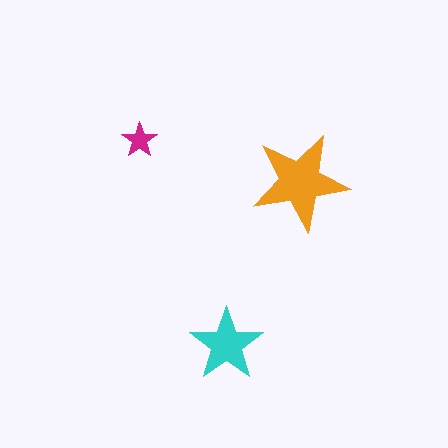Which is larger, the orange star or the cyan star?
The orange one.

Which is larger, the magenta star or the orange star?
The orange one.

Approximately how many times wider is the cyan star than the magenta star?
About 2 times wider.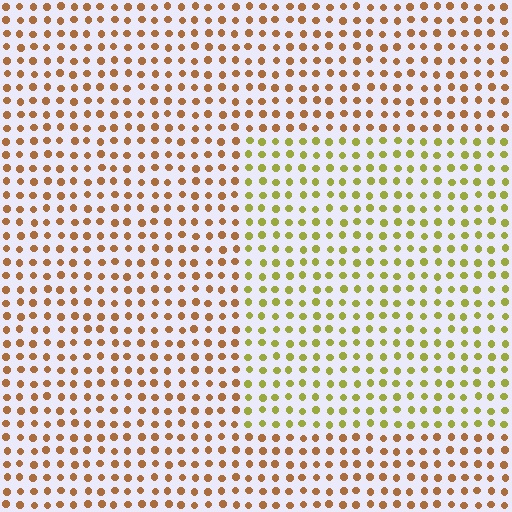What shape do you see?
I see a rectangle.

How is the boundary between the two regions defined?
The boundary is defined purely by a slight shift in hue (about 42 degrees). Spacing, size, and orientation are identical on both sides.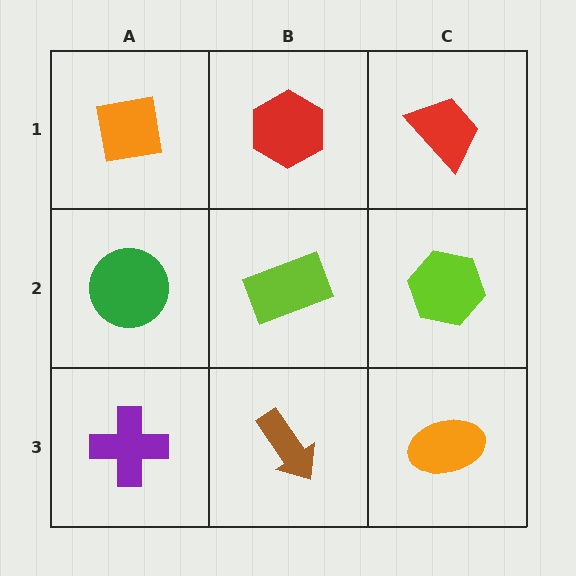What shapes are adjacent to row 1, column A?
A green circle (row 2, column A), a red hexagon (row 1, column B).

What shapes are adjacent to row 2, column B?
A red hexagon (row 1, column B), a brown arrow (row 3, column B), a green circle (row 2, column A), a lime hexagon (row 2, column C).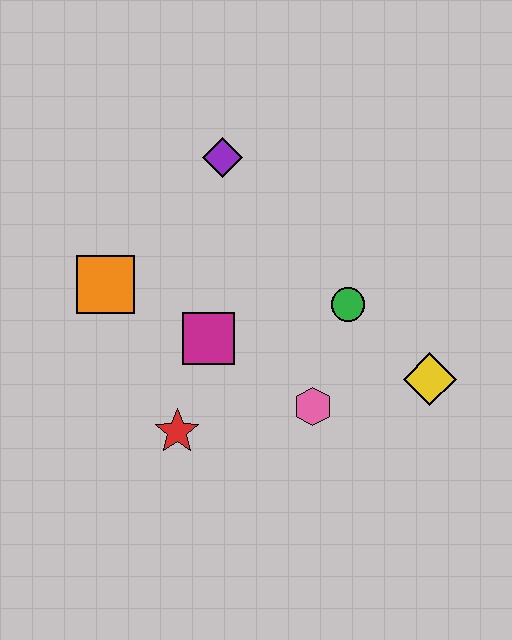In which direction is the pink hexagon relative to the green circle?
The pink hexagon is below the green circle.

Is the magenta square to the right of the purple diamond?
No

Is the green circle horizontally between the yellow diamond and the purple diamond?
Yes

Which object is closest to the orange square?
The magenta square is closest to the orange square.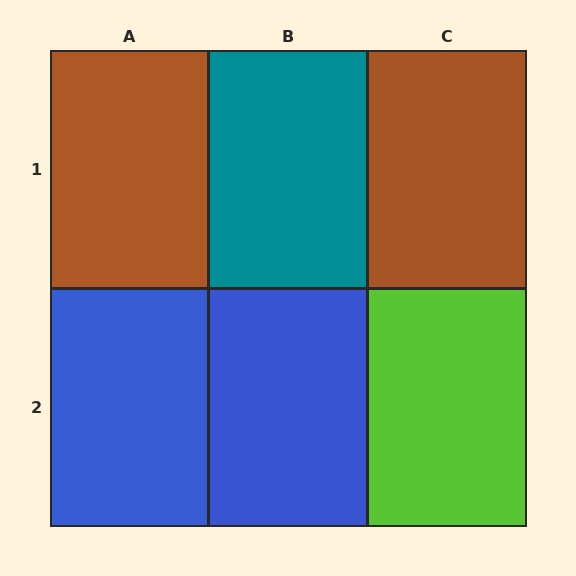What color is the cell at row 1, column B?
Teal.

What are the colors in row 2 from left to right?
Blue, blue, lime.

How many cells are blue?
2 cells are blue.